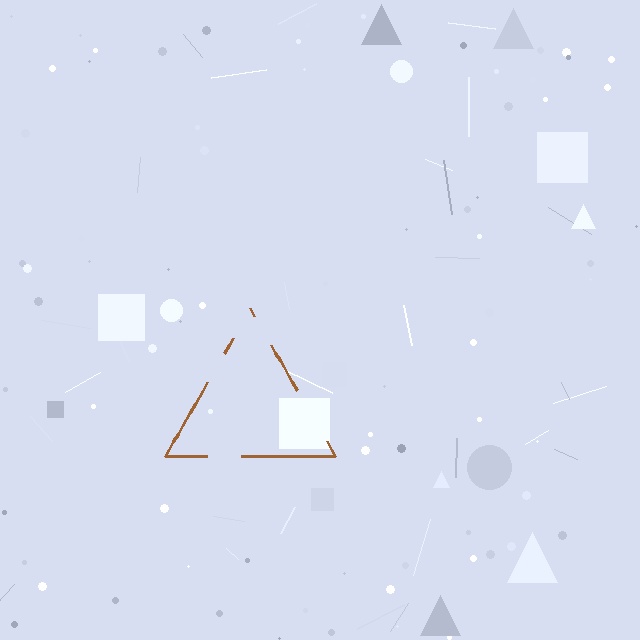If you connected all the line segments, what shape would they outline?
They would outline a triangle.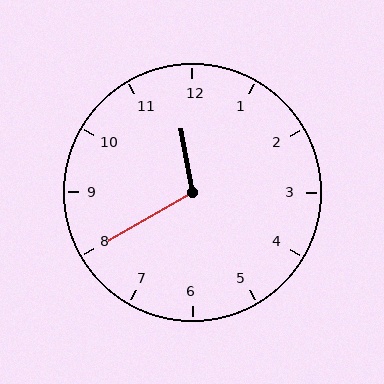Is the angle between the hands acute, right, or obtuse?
It is obtuse.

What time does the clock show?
11:40.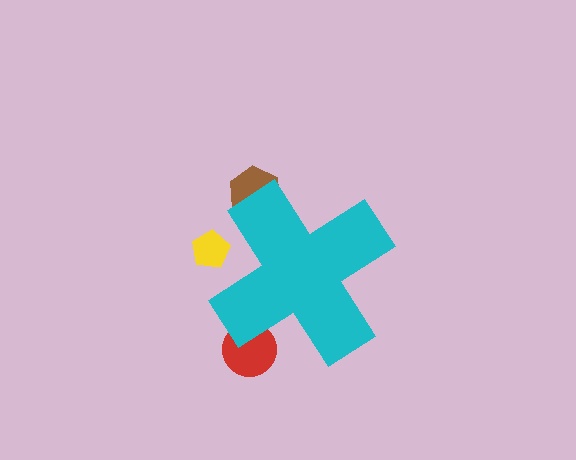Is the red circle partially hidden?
Yes, the red circle is partially hidden behind the cyan cross.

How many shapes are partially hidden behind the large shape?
3 shapes are partially hidden.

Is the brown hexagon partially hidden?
Yes, the brown hexagon is partially hidden behind the cyan cross.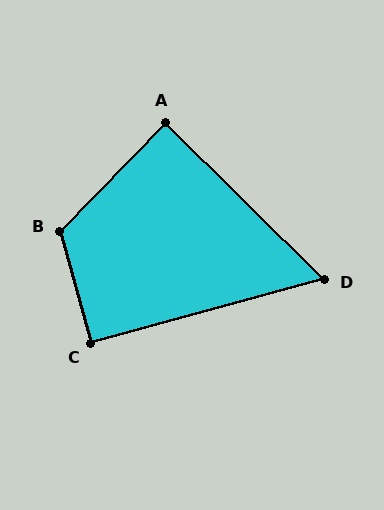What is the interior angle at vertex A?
Approximately 90 degrees (approximately right).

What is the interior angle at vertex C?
Approximately 90 degrees (approximately right).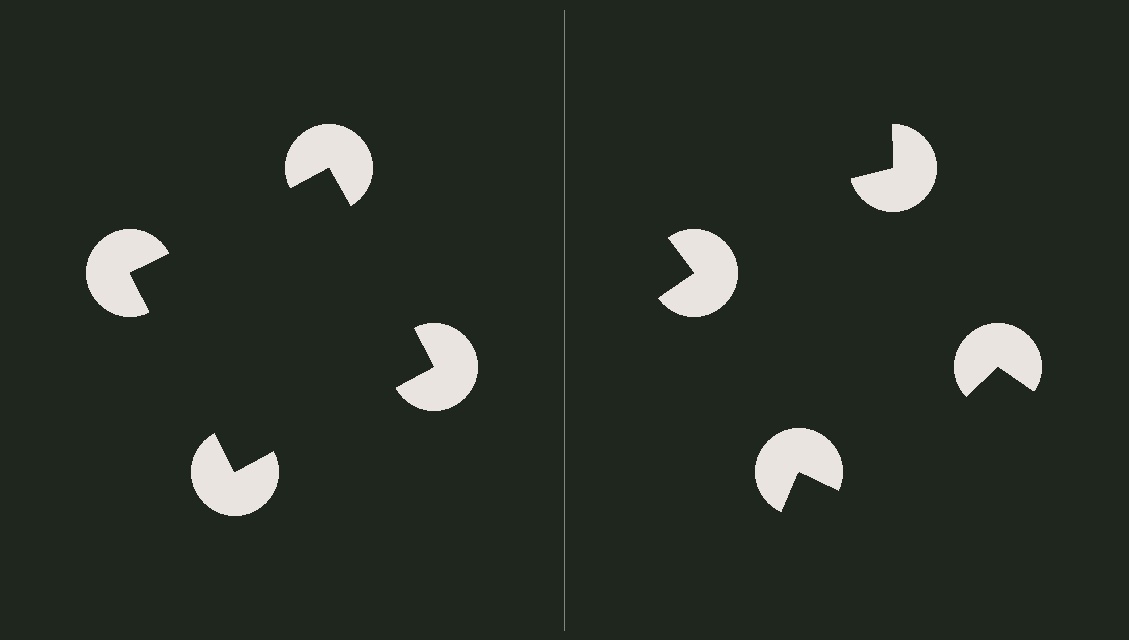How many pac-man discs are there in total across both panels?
8 — 4 on each side.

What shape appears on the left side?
An illusory square.